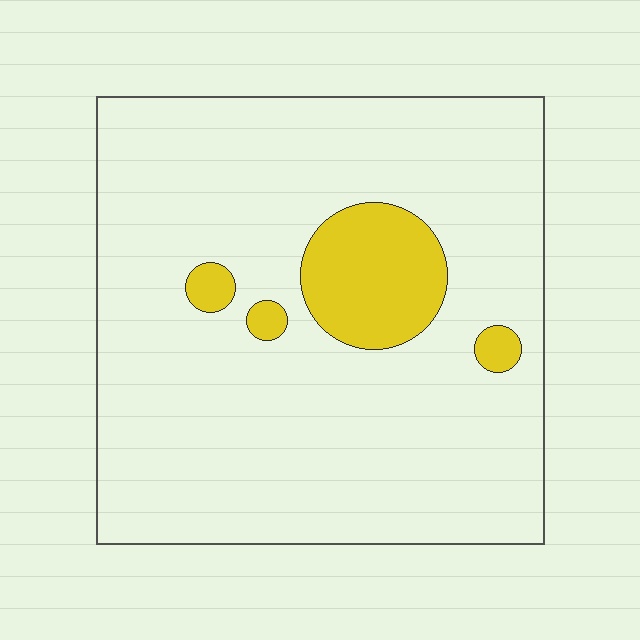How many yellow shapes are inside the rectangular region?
4.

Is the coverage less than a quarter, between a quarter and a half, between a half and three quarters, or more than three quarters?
Less than a quarter.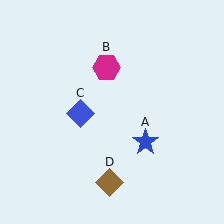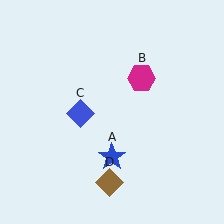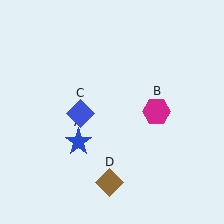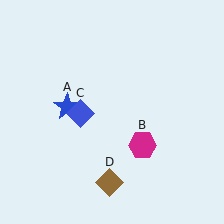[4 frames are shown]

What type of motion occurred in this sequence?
The blue star (object A), magenta hexagon (object B) rotated clockwise around the center of the scene.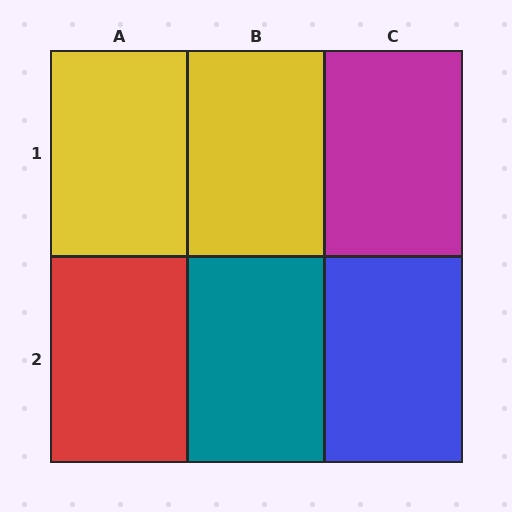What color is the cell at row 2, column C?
Blue.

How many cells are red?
1 cell is red.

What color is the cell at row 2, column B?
Teal.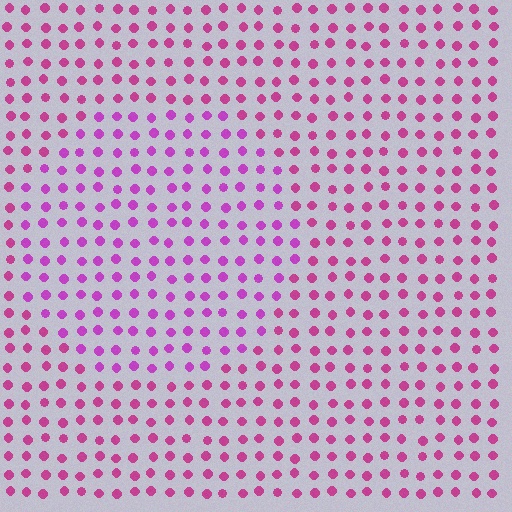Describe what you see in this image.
The image is filled with small magenta elements in a uniform arrangement. A circle-shaped region is visible where the elements are tinted to a slightly different hue, forming a subtle color boundary.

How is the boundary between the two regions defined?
The boundary is defined purely by a slight shift in hue (about 24 degrees). Spacing, size, and orientation are identical on both sides.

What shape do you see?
I see a circle.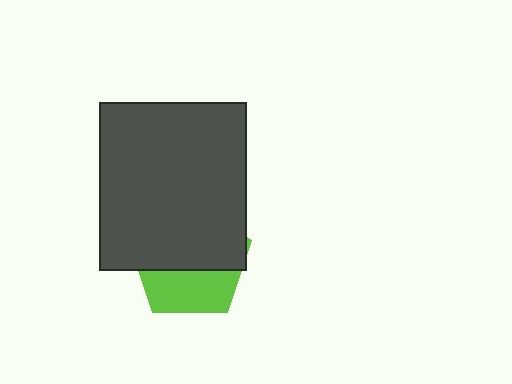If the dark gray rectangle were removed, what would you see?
You would see the complete lime pentagon.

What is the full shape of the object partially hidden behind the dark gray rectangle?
The partially hidden object is a lime pentagon.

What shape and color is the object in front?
The object in front is a dark gray rectangle.